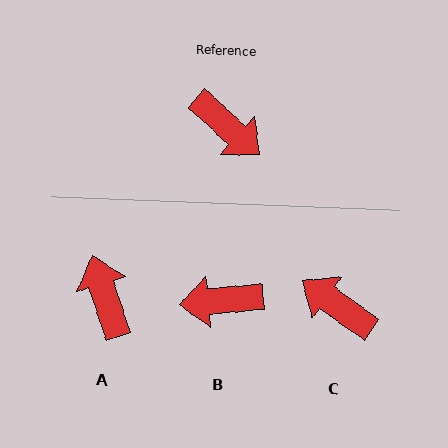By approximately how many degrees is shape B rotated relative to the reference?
Approximately 132 degrees clockwise.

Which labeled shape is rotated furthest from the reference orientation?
C, about 173 degrees away.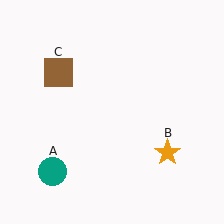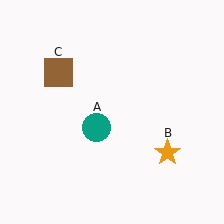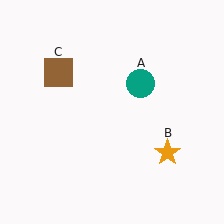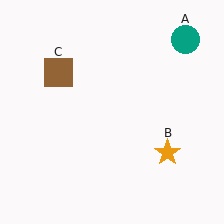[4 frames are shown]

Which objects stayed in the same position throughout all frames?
Orange star (object B) and brown square (object C) remained stationary.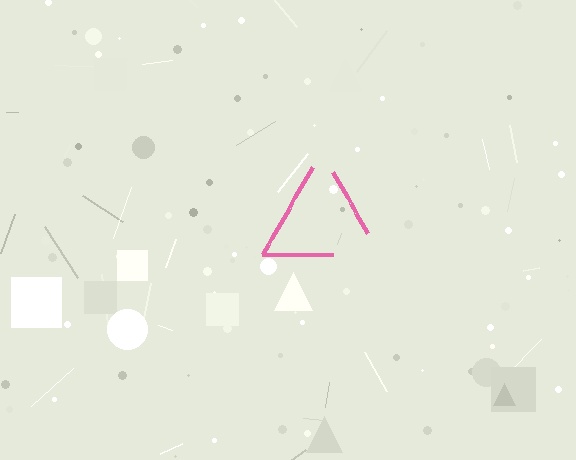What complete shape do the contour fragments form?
The contour fragments form a triangle.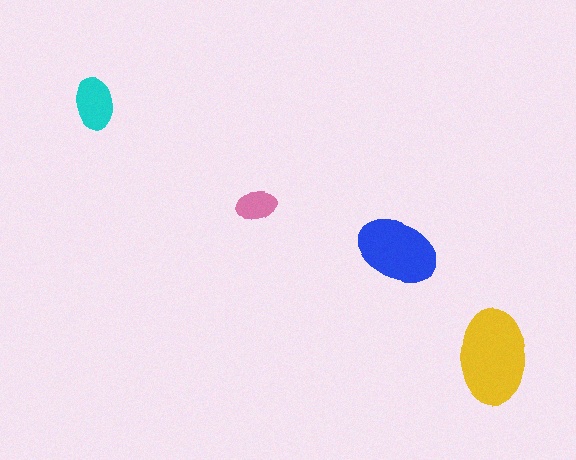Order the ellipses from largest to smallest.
the yellow one, the blue one, the cyan one, the pink one.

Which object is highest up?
The cyan ellipse is topmost.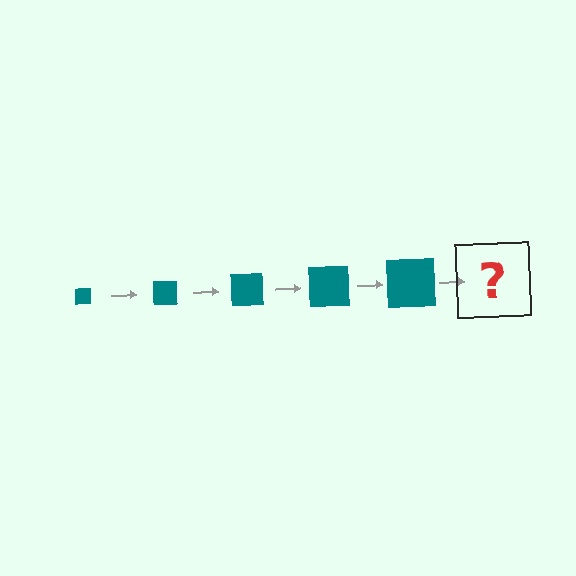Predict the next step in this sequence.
The next step is a teal square, larger than the previous one.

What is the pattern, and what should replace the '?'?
The pattern is that the square gets progressively larger each step. The '?' should be a teal square, larger than the previous one.